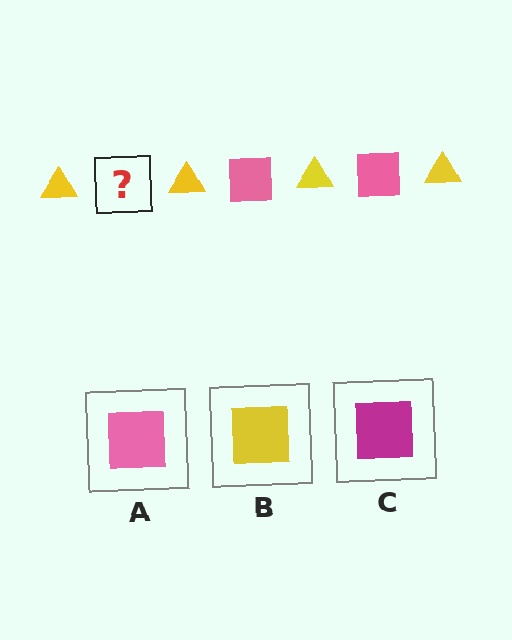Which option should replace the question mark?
Option A.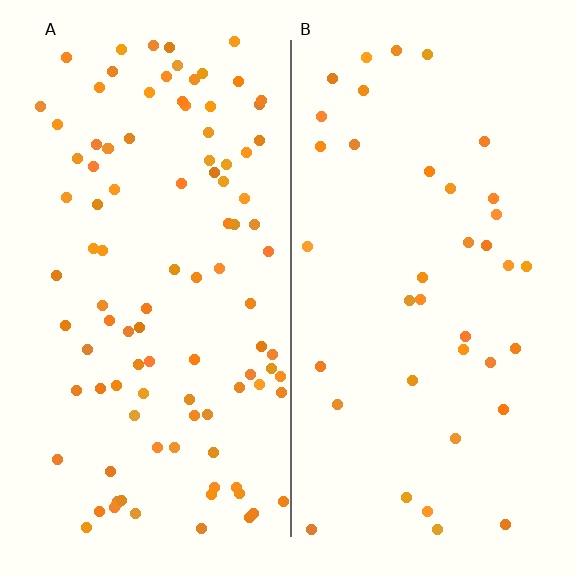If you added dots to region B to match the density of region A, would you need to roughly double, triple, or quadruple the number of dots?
Approximately triple.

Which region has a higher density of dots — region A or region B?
A (the left).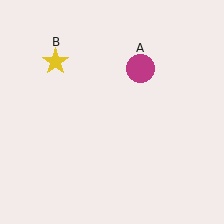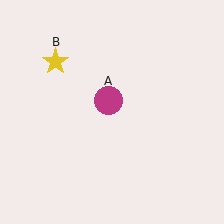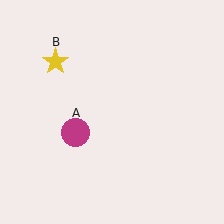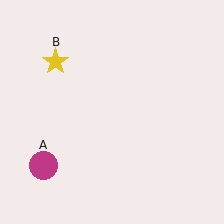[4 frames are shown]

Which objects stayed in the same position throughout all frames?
Yellow star (object B) remained stationary.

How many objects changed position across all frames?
1 object changed position: magenta circle (object A).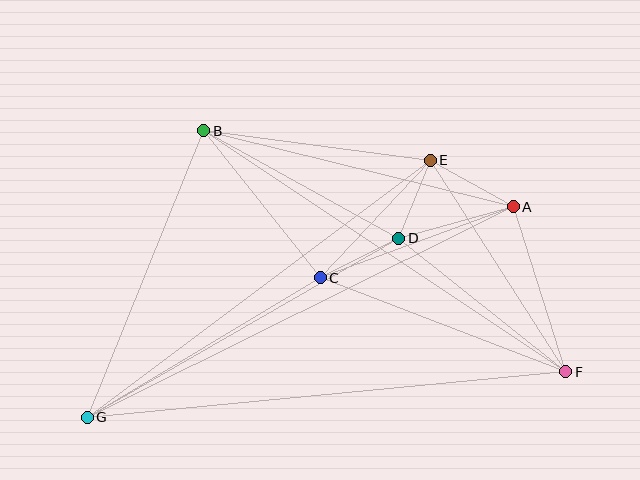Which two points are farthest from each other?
Points F and G are farthest from each other.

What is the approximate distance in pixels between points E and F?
The distance between E and F is approximately 251 pixels.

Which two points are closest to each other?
Points D and E are closest to each other.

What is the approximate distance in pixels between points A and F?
The distance between A and F is approximately 173 pixels.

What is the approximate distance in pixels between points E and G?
The distance between E and G is approximately 428 pixels.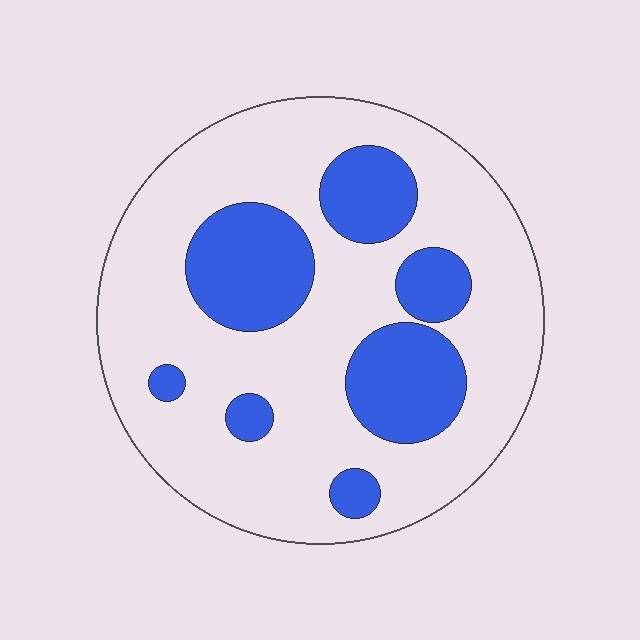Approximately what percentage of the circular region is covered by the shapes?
Approximately 25%.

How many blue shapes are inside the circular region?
7.